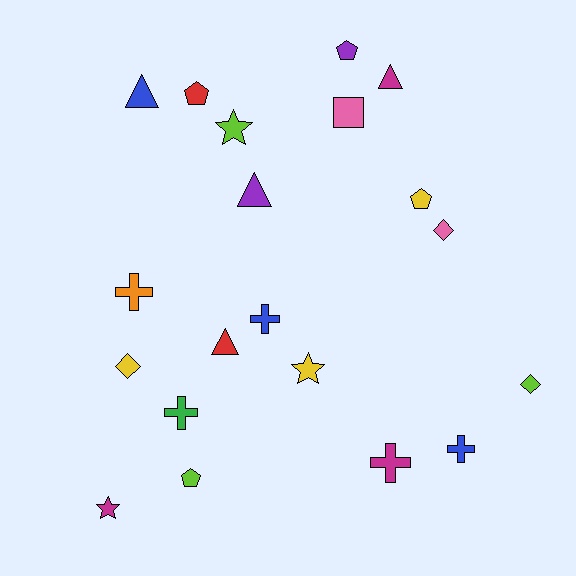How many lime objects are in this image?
There are 3 lime objects.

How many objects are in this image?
There are 20 objects.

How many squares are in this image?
There is 1 square.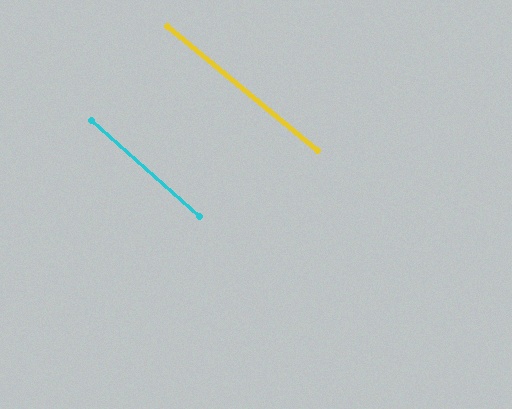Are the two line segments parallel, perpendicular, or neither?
Parallel — their directions differ by only 1.7°.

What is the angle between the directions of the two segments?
Approximately 2 degrees.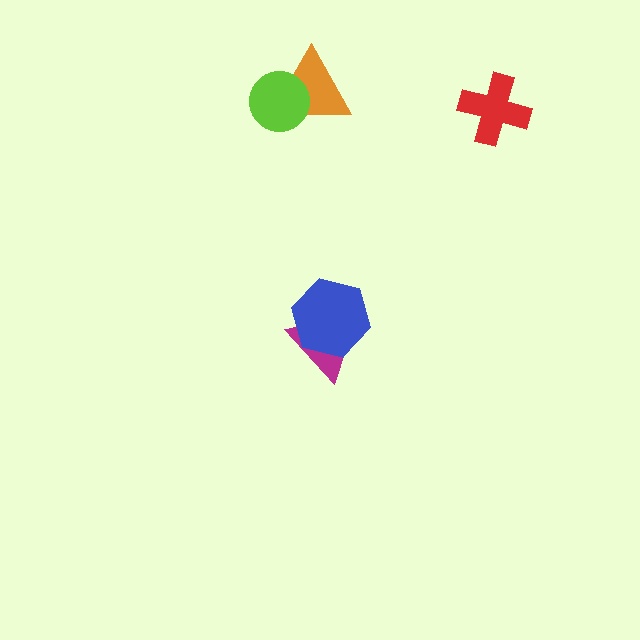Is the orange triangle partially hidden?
Yes, it is partially covered by another shape.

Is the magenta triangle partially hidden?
Yes, it is partially covered by another shape.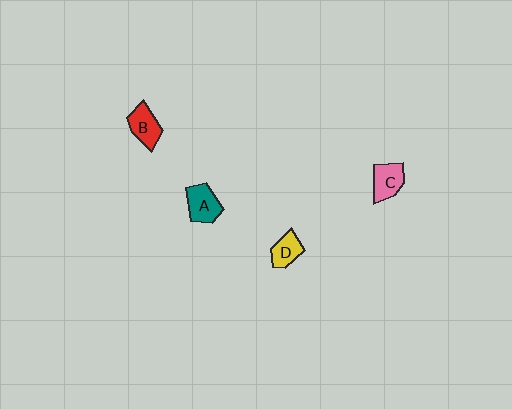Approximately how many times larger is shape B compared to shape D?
Approximately 1.2 times.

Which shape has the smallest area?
Shape D (yellow).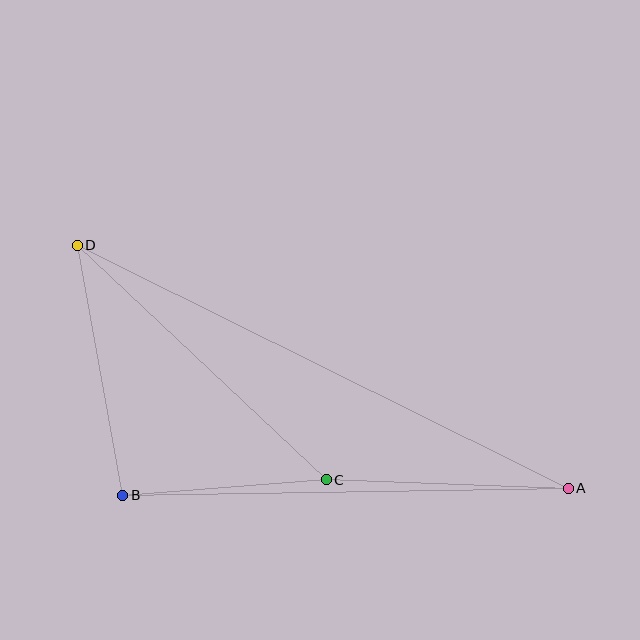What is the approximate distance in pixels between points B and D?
The distance between B and D is approximately 254 pixels.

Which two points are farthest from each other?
Points A and D are farthest from each other.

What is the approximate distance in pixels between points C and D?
The distance between C and D is approximately 342 pixels.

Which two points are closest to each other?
Points B and C are closest to each other.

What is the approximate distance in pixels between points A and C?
The distance between A and C is approximately 242 pixels.